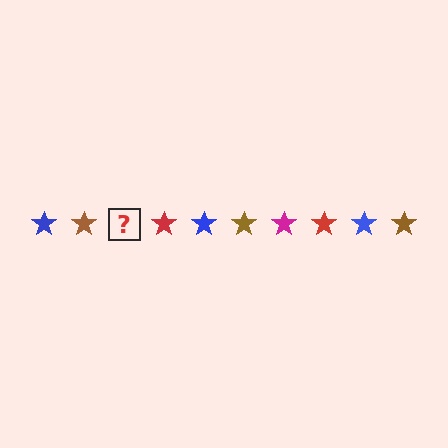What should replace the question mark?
The question mark should be replaced with a magenta star.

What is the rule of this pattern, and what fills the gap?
The rule is that the pattern cycles through blue, brown, magenta, red stars. The gap should be filled with a magenta star.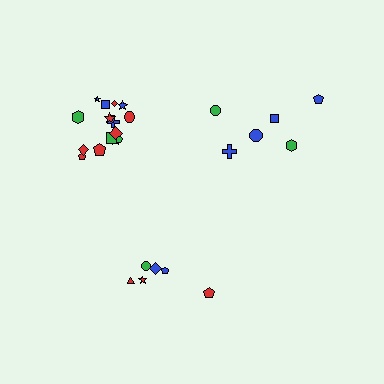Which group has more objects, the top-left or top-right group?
The top-left group.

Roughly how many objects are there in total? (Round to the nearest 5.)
Roughly 25 objects in total.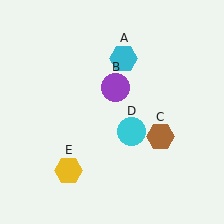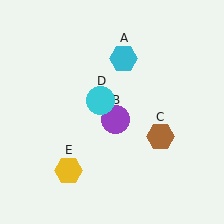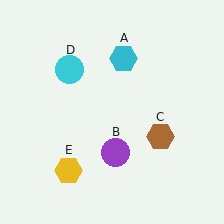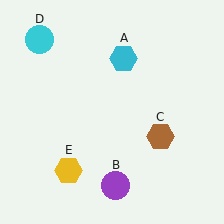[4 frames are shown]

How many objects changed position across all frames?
2 objects changed position: purple circle (object B), cyan circle (object D).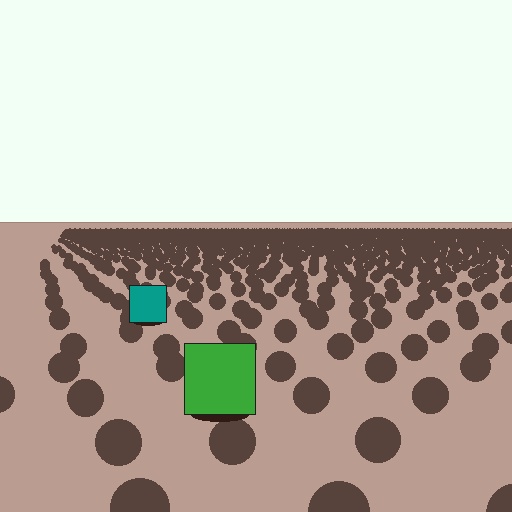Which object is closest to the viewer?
The green square is closest. The texture marks near it are larger and more spread out.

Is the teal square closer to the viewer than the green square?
No. The green square is closer — you can tell from the texture gradient: the ground texture is coarser near it.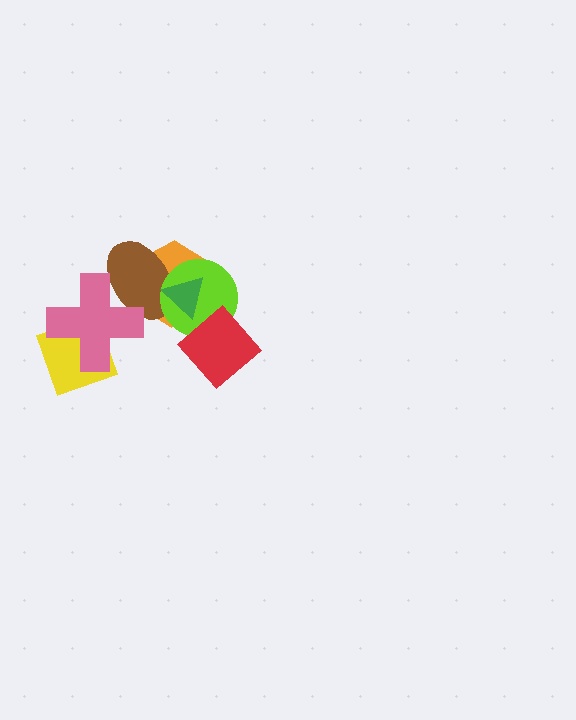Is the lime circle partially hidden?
Yes, it is partially covered by another shape.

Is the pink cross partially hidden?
No, no other shape covers it.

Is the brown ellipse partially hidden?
Yes, it is partially covered by another shape.